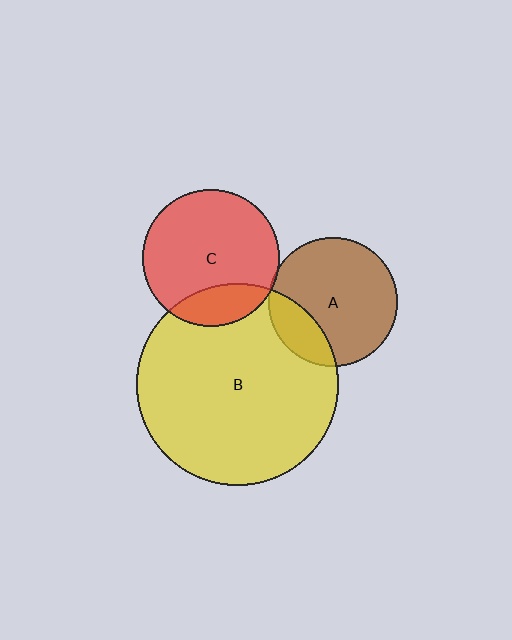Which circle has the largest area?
Circle B (yellow).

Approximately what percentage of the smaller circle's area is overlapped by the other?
Approximately 20%.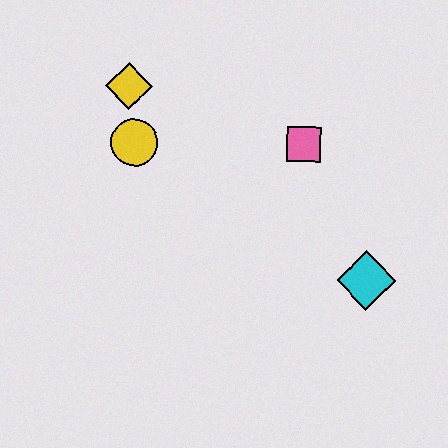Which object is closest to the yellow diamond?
The yellow circle is closest to the yellow diamond.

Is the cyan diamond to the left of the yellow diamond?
No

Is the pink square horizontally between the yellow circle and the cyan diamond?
Yes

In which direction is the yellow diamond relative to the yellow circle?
The yellow diamond is above the yellow circle.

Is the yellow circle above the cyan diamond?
Yes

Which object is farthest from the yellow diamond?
The cyan diamond is farthest from the yellow diamond.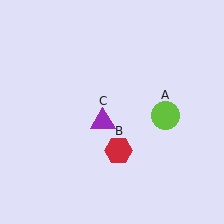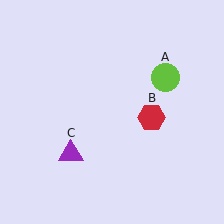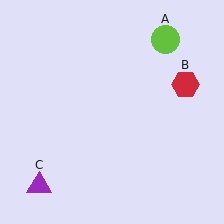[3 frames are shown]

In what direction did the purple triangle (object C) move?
The purple triangle (object C) moved down and to the left.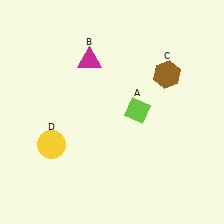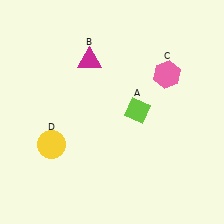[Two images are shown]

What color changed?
The hexagon (C) changed from brown in Image 1 to pink in Image 2.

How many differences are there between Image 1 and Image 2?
There is 1 difference between the two images.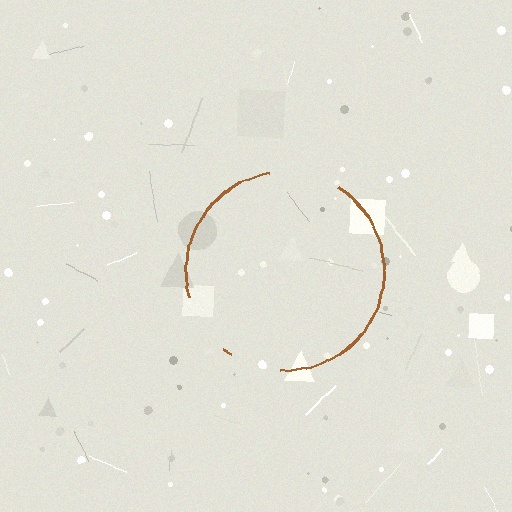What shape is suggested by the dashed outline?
The dashed outline suggests a circle.